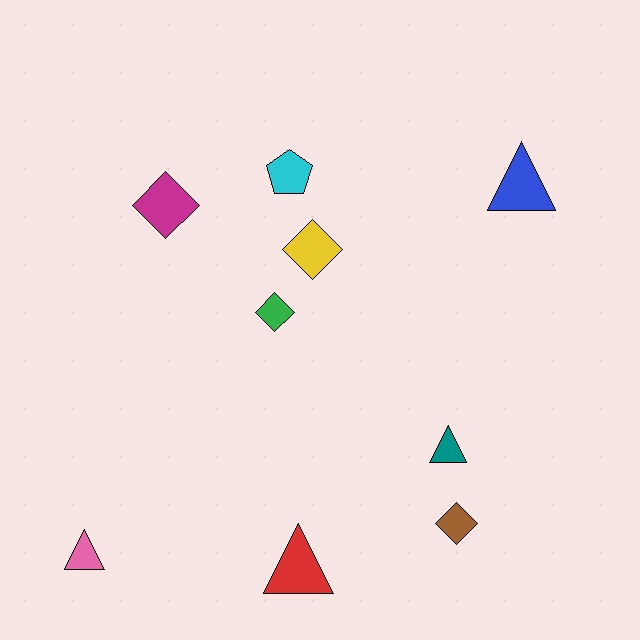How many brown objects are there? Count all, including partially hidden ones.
There is 1 brown object.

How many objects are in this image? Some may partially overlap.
There are 9 objects.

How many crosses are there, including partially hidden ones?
There are no crosses.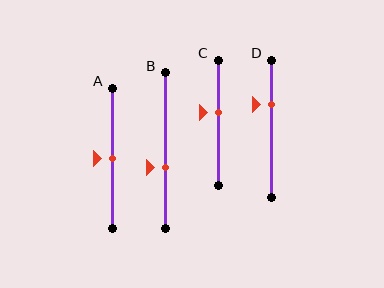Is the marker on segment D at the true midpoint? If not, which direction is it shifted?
No, the marker on segment D is shifted upward by about 18% of the segment length.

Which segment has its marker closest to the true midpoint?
Segment A has its marker closest to the true midpoint.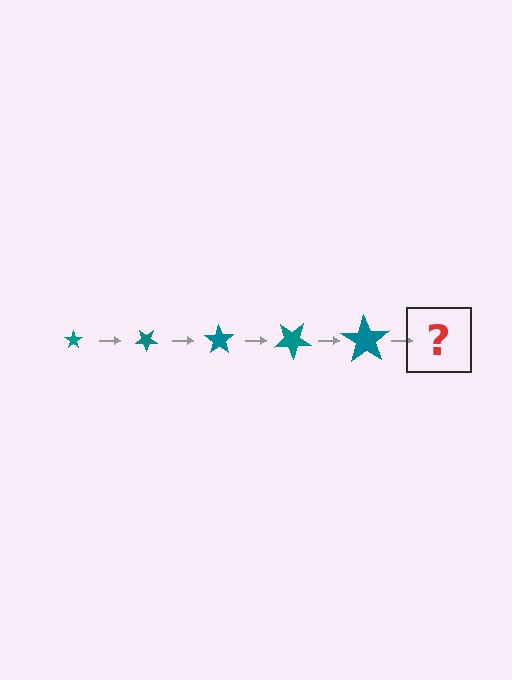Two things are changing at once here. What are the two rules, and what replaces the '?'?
The two rules are that the star grows larger each step and it rotates 35 degrees each step. The '?' should be a star, larger than the previous one and rotated 175 degrees from the start.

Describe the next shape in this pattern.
It should be a star, larger than the previous one and rotated 175 degrees from the start.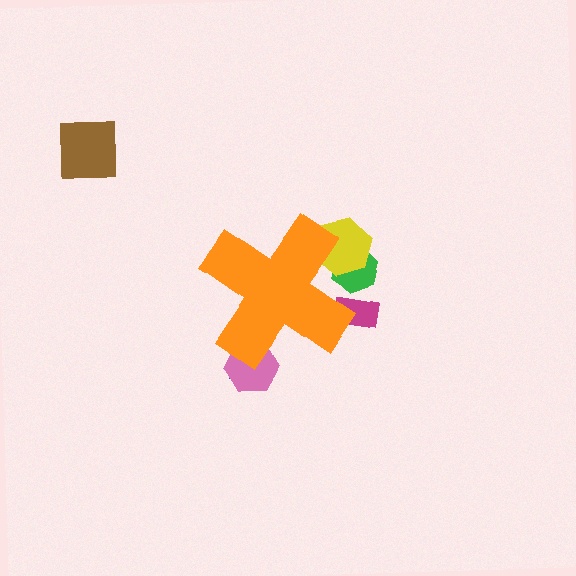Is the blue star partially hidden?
Yes, the blue star is partially hidden behind the orange cross.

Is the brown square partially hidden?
No, the brown square is fully visible.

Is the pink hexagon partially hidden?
Yes, the pink hexagon is partially hidden behind the orange cross.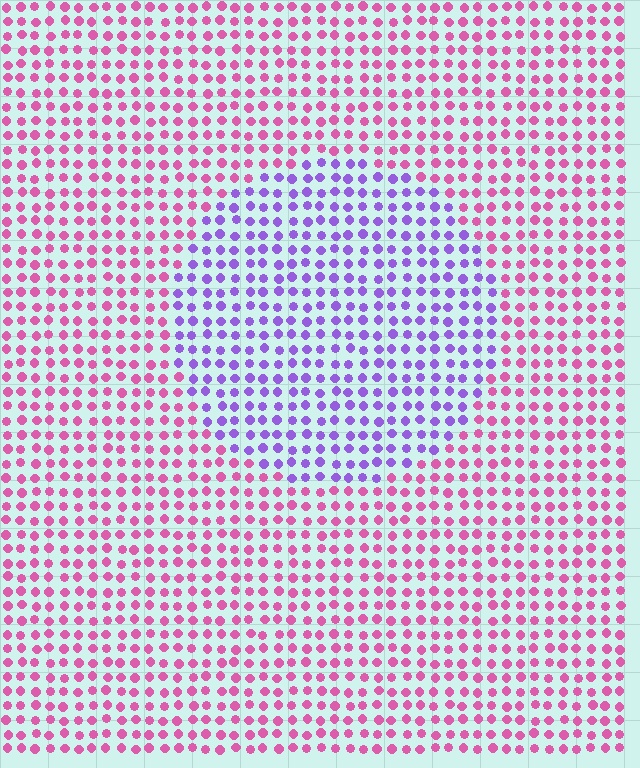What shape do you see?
I see a circle.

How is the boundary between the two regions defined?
The boundary is defined purely by a slight shift in hue (about 56 degrees). Spacing, size, and orientation are identical on both sides.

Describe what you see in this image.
The image is filled with small pink elements in a uniform arrangement. A circle-shaped region is visible where the elements are tinted to a slightly different hue, forming a subtle color boundary.